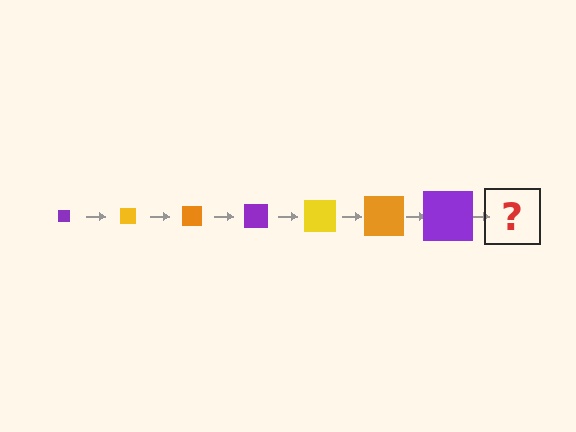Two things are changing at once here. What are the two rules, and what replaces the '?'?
The two rules are that the square grows larger each step and the color cycles through purple, yellow, and orange. The '?' should be a yellow square, larger than the previous one.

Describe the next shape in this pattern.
It should be a yellow square, larger than the previous one.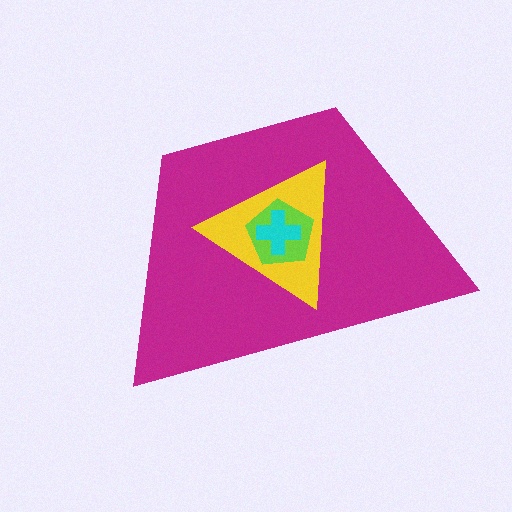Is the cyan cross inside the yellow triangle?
Yes.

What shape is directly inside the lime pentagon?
The cyan cross.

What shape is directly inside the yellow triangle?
The lime pentagon.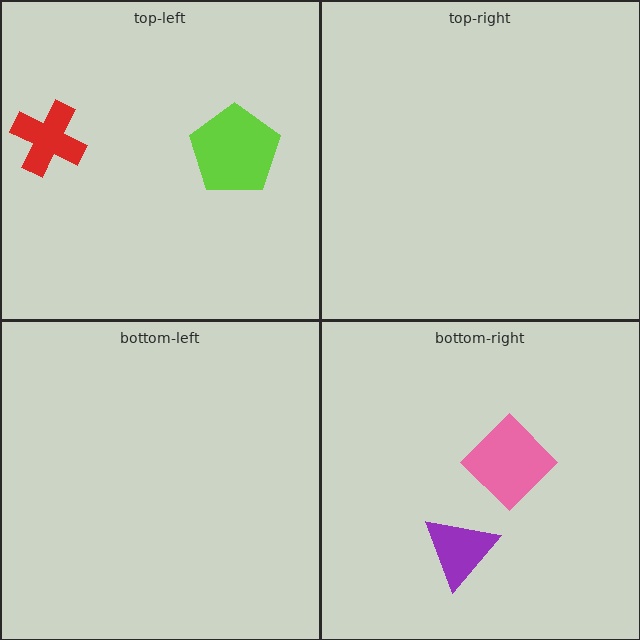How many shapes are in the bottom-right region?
2.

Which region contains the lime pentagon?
The top-left region.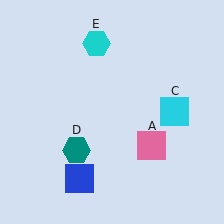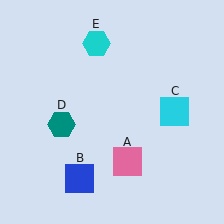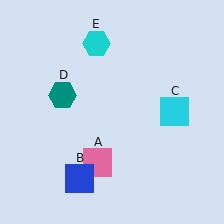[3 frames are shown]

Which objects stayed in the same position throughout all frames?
Blue square (object B) and cyan square (object C) and cyan hexagon (object E) remained stationary.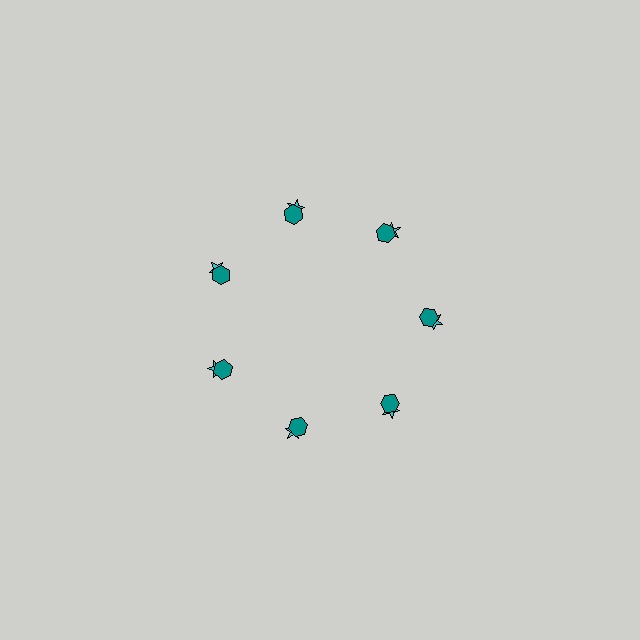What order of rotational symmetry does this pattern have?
This pattern has 7-fold rotational symmetry.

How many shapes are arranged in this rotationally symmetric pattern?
There are 14 shapes, arranged in 7 groups of 2.